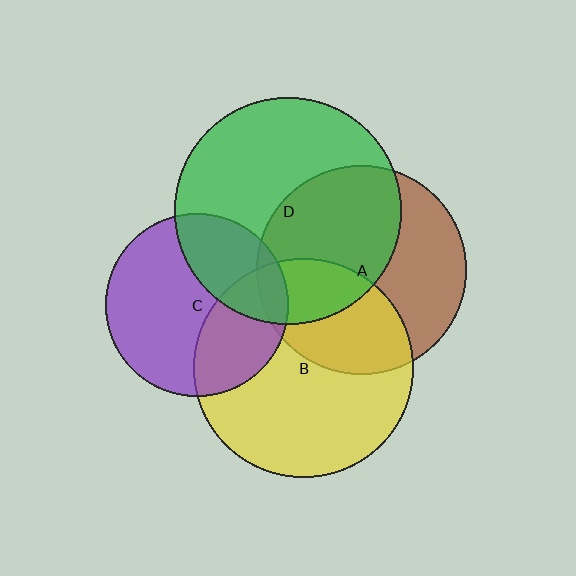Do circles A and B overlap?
Yes.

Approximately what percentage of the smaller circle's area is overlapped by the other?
Approximately 35%.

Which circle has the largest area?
Circle D (green).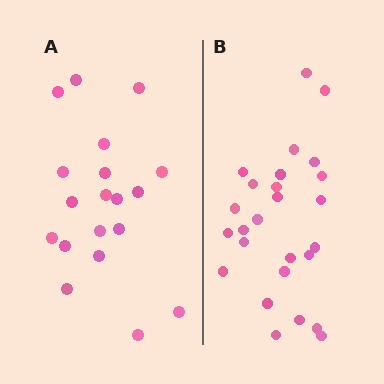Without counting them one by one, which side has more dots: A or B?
Region B (the right region) has more dots.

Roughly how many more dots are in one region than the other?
Region B has roughly 8 or so more dots than region A.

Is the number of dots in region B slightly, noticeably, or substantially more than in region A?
Region B has noticeably more, but not dramatically so. The ratio is roughly 1.4 to 1.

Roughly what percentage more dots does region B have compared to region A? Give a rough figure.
About 35% more.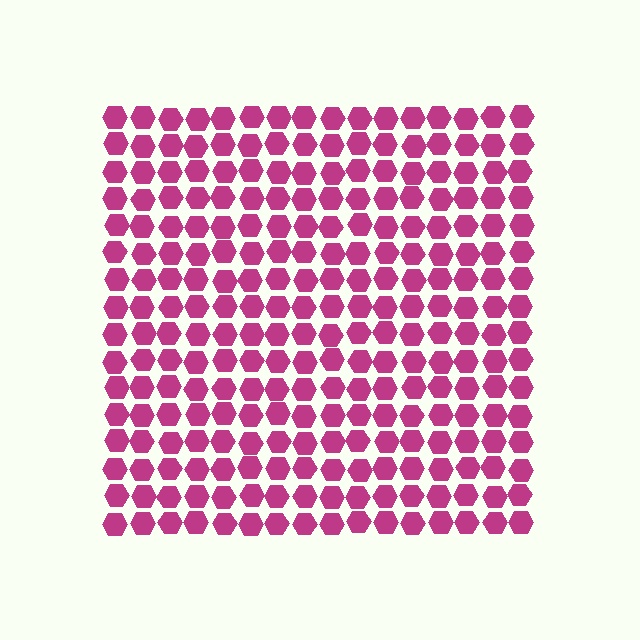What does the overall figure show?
The overall figure shows a square.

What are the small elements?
The small elements are hexagons.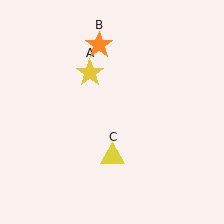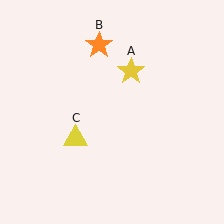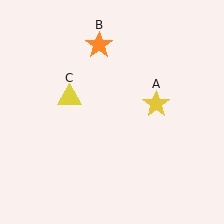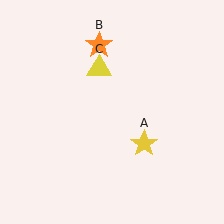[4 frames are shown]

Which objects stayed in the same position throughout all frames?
Orange star (object B) remained stationary.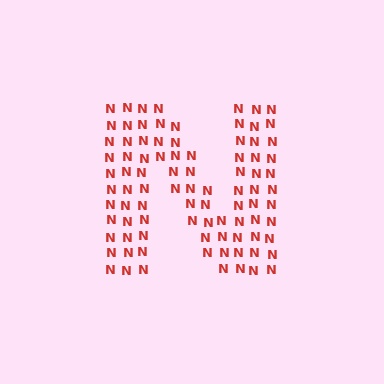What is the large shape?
The large shape is the letter N.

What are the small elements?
The small elements are letter N's.